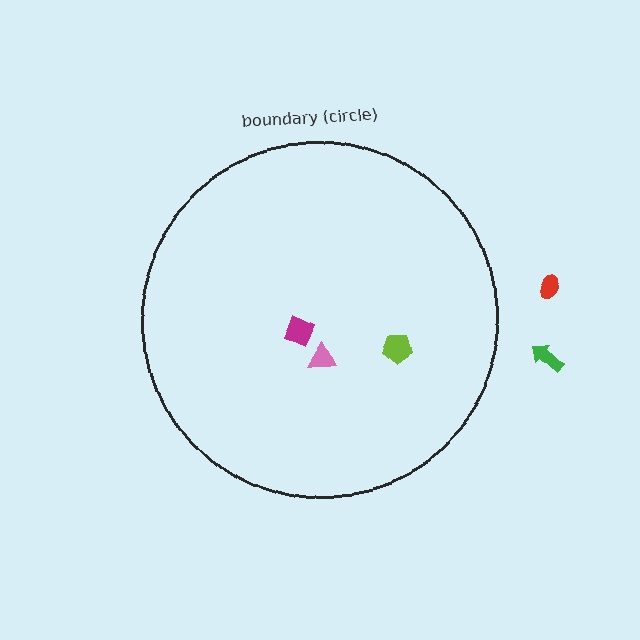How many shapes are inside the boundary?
3 inside, 2 outside.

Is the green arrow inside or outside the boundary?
Outside.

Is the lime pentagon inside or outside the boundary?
Inside.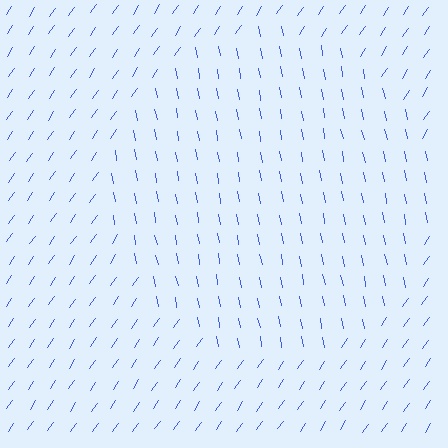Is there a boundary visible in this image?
Yes, there is a texture boundary formed by a change in line orientation.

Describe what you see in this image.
The image is filled with small blue line segments. A circle region in the image has lines oriented differently from the surrounding lines, creating a visible texture boundary.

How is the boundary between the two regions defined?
The boundary is defined purely by a change in line orientation (approximately 45 degrees difference). All lines are the same color and thickness.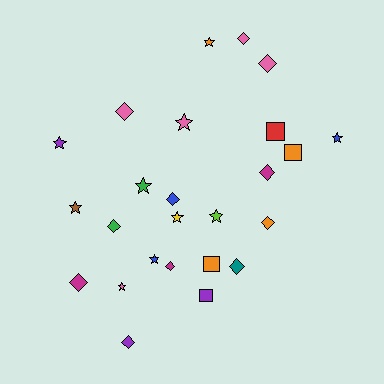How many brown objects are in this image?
There is 1 brown object.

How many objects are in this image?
There are 25 objects.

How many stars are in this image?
There are 10 stars.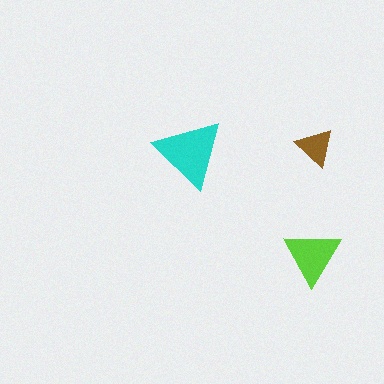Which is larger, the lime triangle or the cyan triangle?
The cyan one.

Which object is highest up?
The brown triangle is topmost.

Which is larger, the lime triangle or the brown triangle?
The lime one.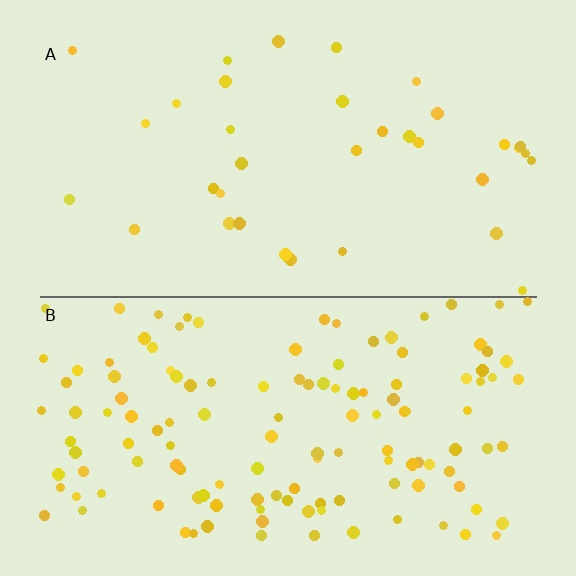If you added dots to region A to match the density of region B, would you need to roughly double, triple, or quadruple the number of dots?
Approximately quadruple.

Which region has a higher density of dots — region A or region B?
B (the bottom).